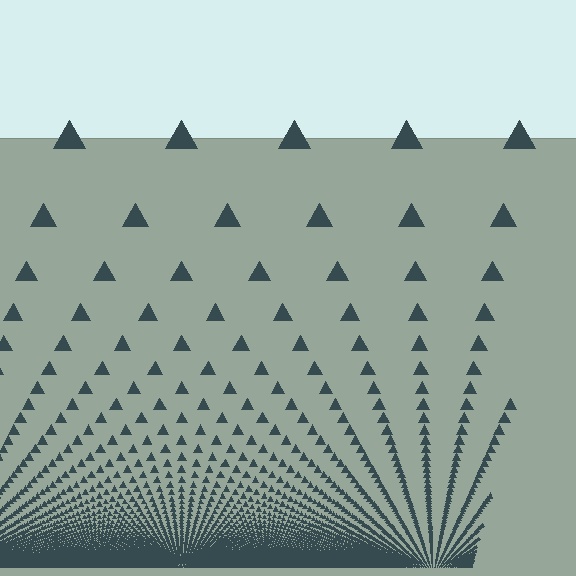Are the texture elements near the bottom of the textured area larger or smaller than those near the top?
Smaller. The gradient is inverted — elements near the bottom are smaller and denser.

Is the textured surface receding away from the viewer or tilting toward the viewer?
The surface appears to tilt toward the viewer. Texture elements get larger and sparser toward the top.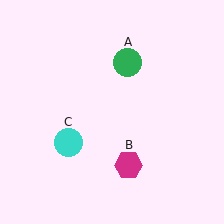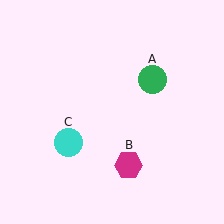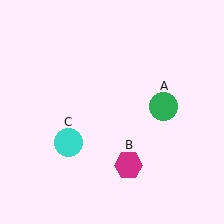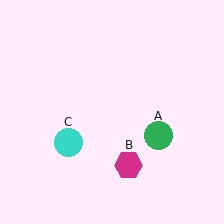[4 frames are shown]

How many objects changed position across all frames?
1 object changed position: green circle (object A).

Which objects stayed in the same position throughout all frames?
Magenta hexagon (object B) and cyan circle (object C) remained stationary.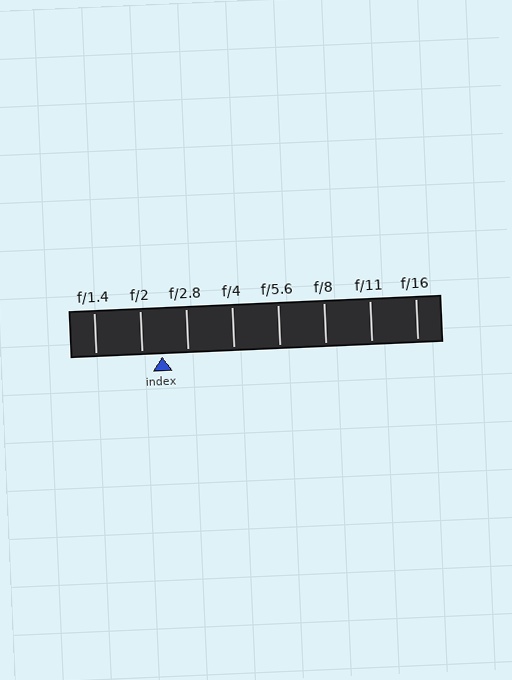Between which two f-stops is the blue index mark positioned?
The index mark is between f/2 and f/2.8.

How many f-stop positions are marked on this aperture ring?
There are 8 f-stop positions marked.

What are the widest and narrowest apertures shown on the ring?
The widest aperture shown is f/1.4 and the narrowest is f/16.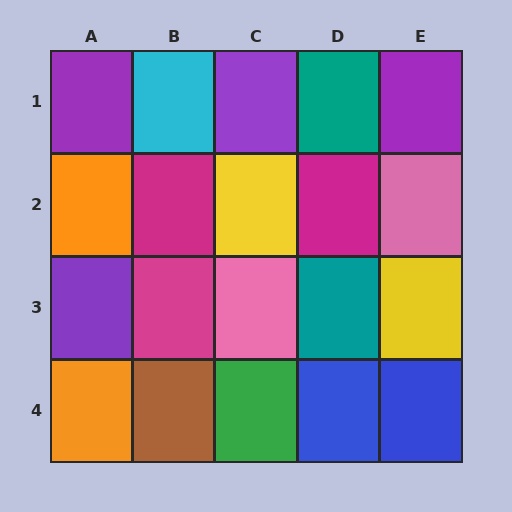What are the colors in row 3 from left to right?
Purple, magenta, pink, teal, yellow.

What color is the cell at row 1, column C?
Purple.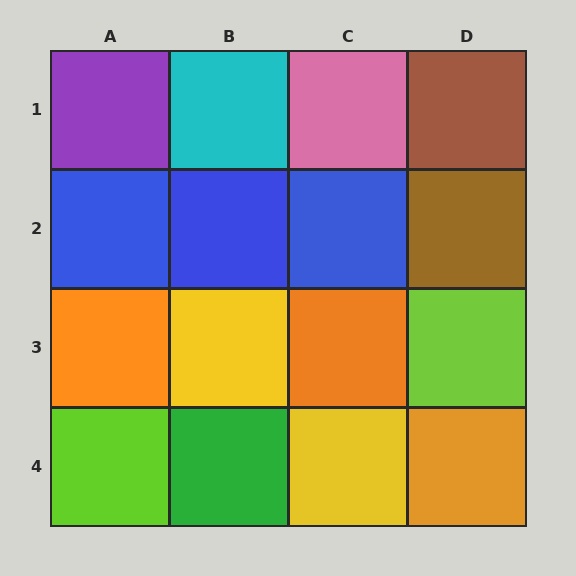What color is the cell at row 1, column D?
Brown.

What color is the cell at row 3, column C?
Orange.